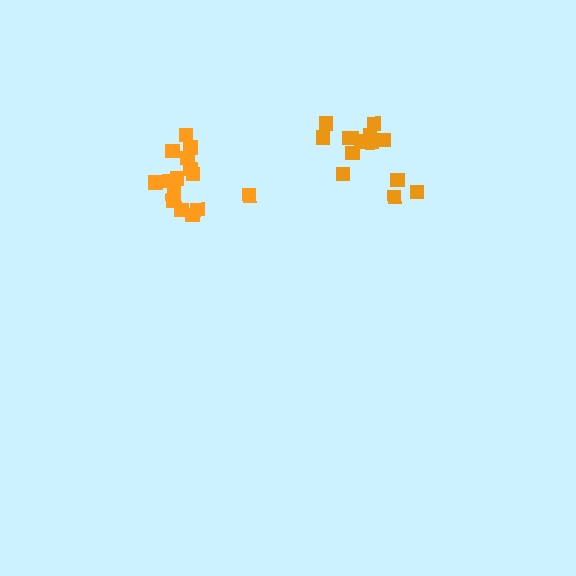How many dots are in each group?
Group 1: 16 dots, Group 2: 14 dots (30 total).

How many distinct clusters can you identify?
There are 2 distinct clusters.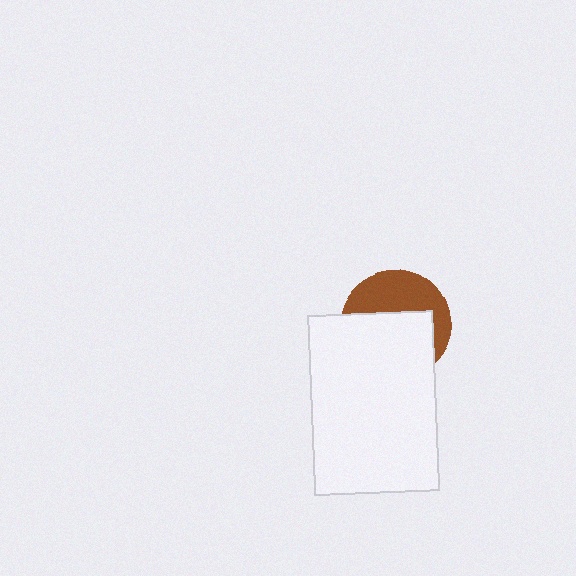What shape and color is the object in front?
The object in front is a white rectangle.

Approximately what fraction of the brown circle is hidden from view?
Roughly 57% of the brown circle is hidden behind the white rectangle.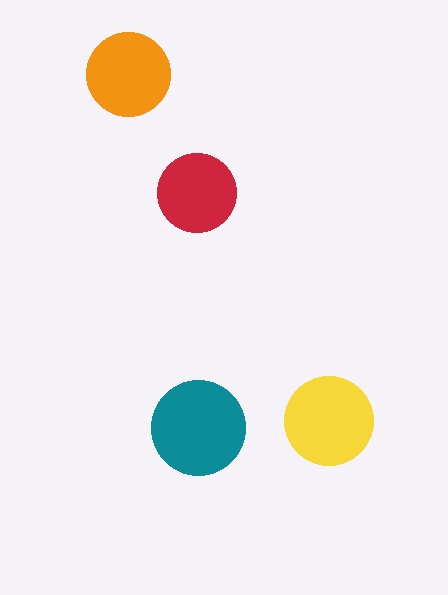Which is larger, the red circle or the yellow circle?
The yellow one.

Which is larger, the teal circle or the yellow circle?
The teal one.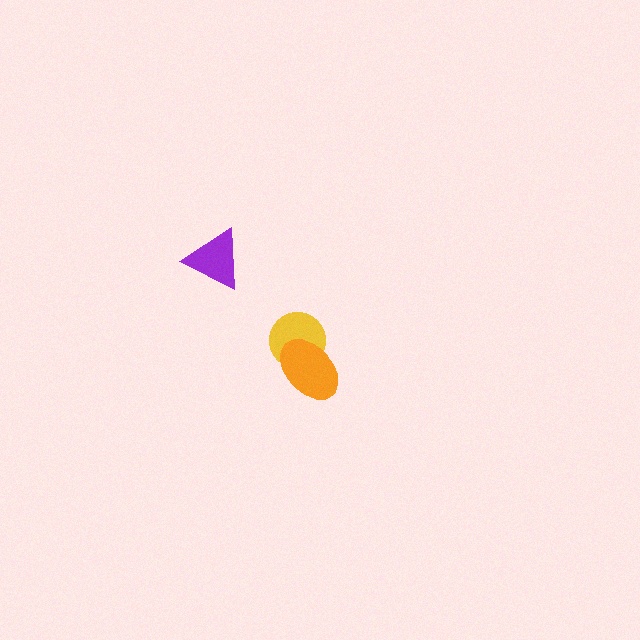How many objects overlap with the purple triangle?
0 objects overlap with the purple triangle.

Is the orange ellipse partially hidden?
No, no other shape covers it.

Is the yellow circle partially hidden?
Yes, it is partially covered by another shape.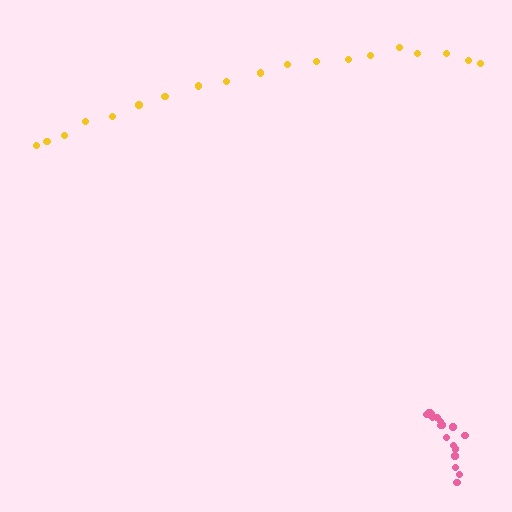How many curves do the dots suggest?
There are 2 distinct paths.